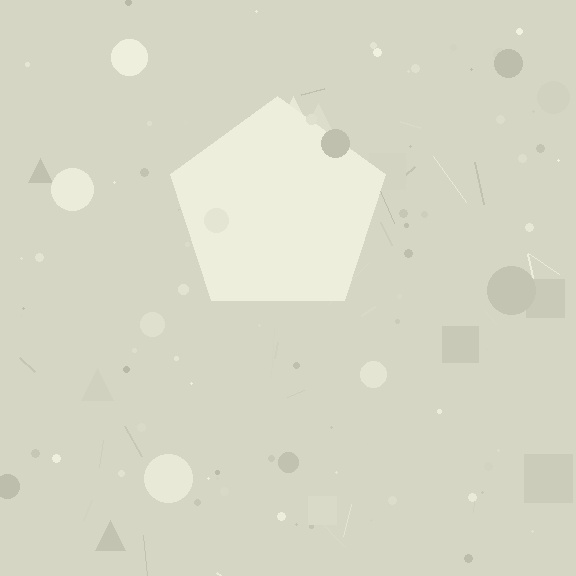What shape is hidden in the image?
A pentagon is hidden in the image.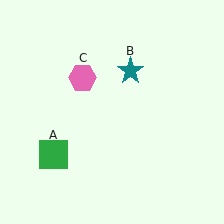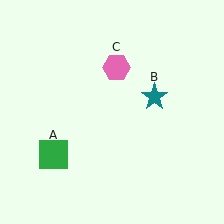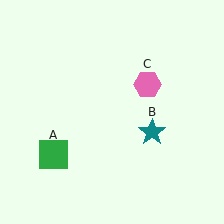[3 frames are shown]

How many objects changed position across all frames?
2 objects changed position: teal star (object B), pink hexagon (object C).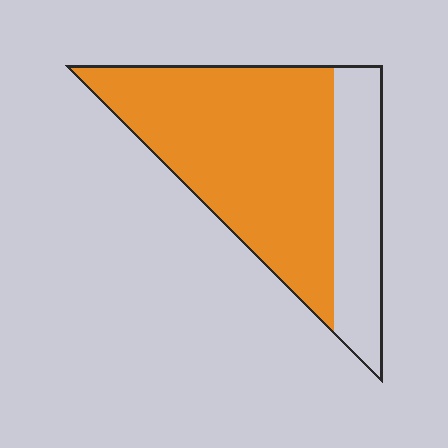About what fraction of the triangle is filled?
About three quarters (3/4).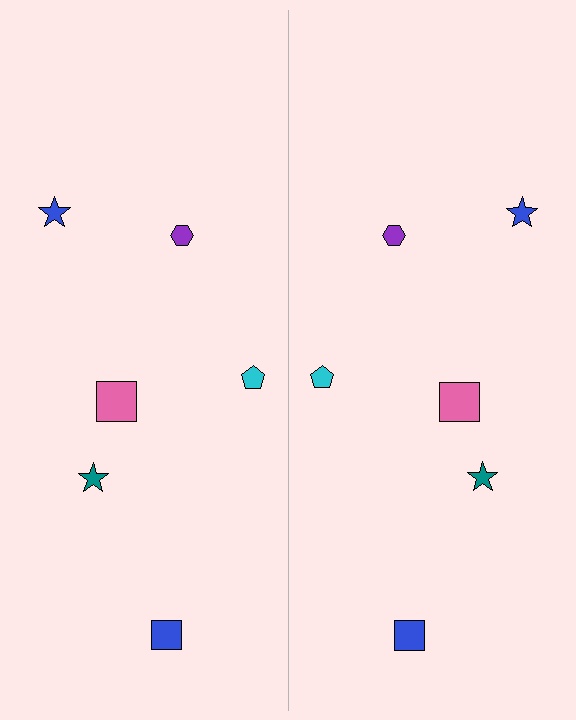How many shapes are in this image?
There are 12 shapes in this image.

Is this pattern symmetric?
Yes, this pattern has bilateral (reflection) symmetry.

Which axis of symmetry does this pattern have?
The pattern has a vertical axis of symmetry running through the center of the image.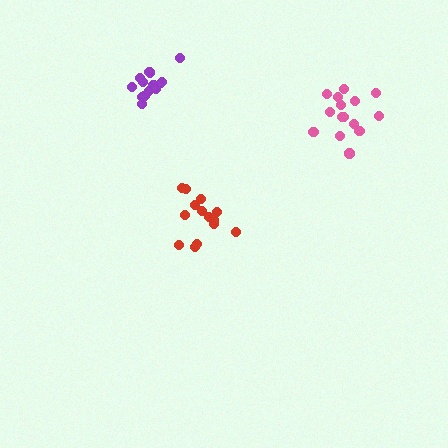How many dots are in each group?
Group 1: 14 dots, Group 2: 15 dots, Group 3: 15 dots (44 total).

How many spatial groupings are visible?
There are 3 spatial groupings.